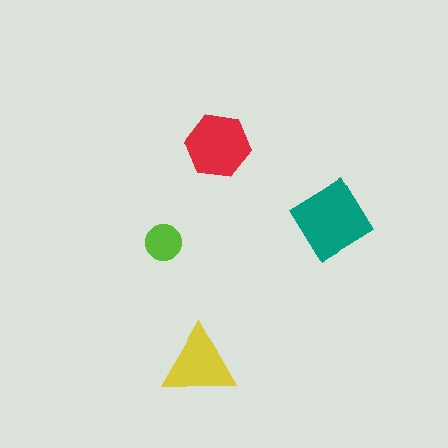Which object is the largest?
The teal diamond.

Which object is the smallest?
The lime circle.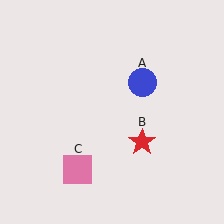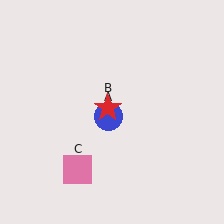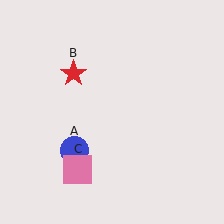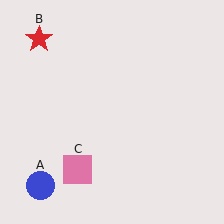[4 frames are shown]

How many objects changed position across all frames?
2 objects changed position: blue circle (object A), red star (object B).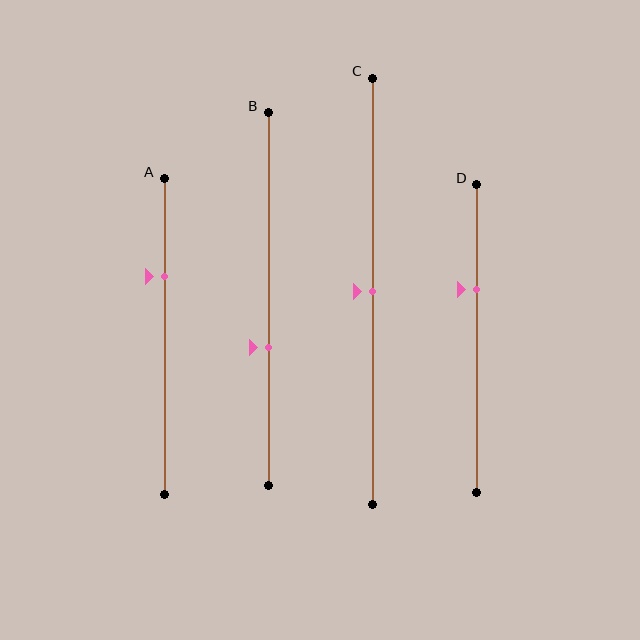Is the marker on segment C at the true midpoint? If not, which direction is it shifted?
Yes, the marker on segment C is at the true midpoint.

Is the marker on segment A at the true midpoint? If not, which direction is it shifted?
No, the marker on segment A is shifted upward by about 19% of the segment length.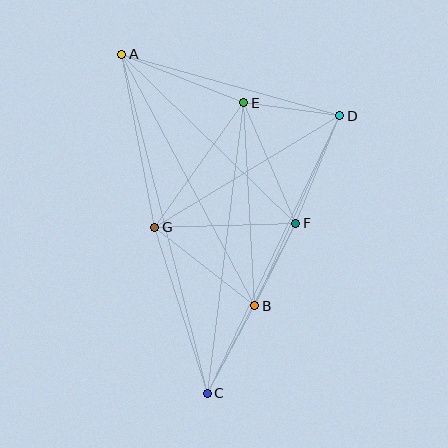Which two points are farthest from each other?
Points A and C are farthest from each other.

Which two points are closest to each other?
Points B and F are closest to each other.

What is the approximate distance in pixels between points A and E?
The distance between A and E is approximately 131 pixels.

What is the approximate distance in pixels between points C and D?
The distance between C and D is approximately 308 pixels.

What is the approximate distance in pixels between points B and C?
The distance between B and C is approximately 99 pixels.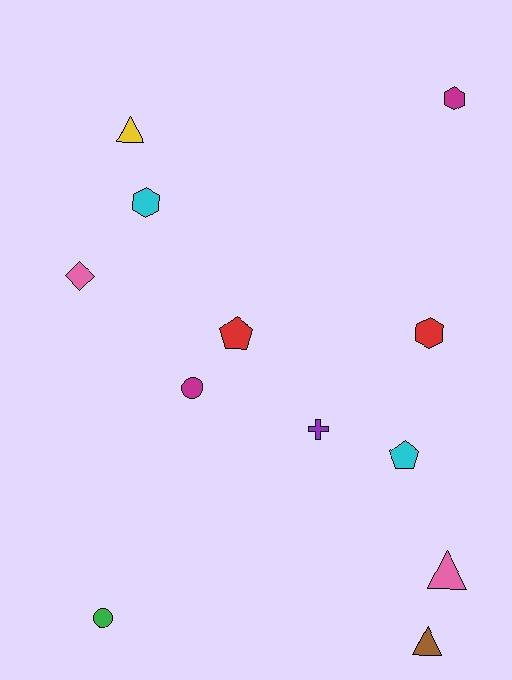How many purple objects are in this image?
There is 1 purple object.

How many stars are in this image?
There are no stars.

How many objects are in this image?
There are 12 objects.